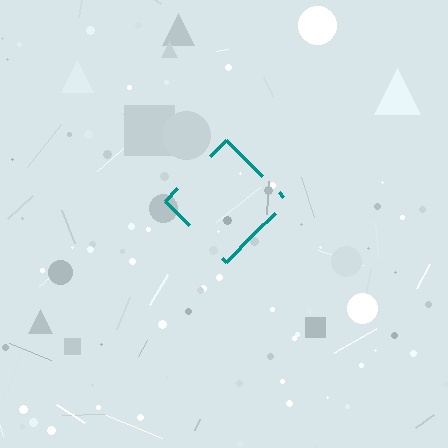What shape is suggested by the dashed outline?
The dashed outline suggests a diamond.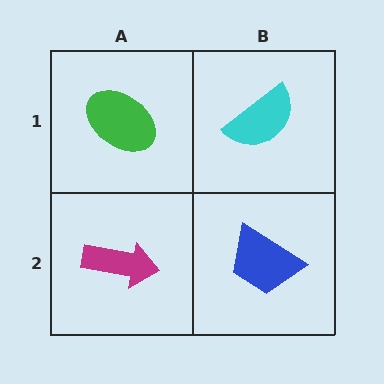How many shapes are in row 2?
2 shapes.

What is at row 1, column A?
A green ellipse.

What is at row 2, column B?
A blue trapezoid.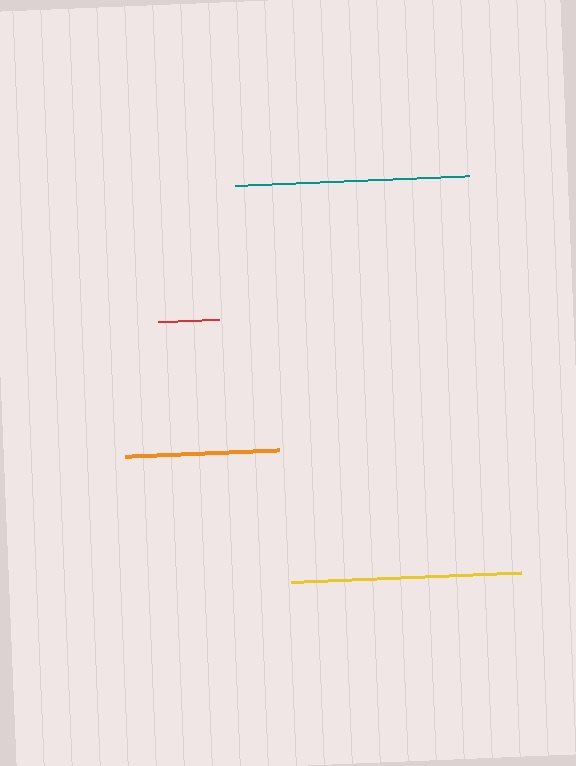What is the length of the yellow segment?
The yellow segment is approximately 230 pixels long.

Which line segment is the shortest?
The red line is the shortest at approximately 62 pixels.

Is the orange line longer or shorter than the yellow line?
The yellow line is longer than the orange line.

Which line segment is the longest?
The teal line is the longest at approximately 235 pixels.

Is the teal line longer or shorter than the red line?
The teal line is longer than the red line.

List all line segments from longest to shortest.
From longest to shortest: teal, yellow, orange, red.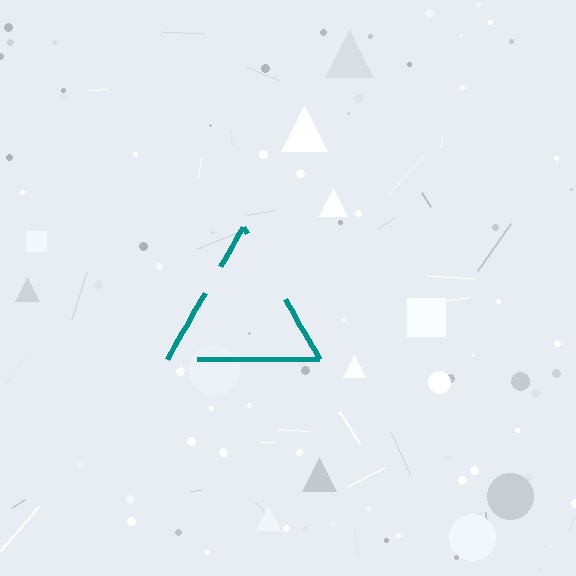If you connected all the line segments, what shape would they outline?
They would outline a triangle.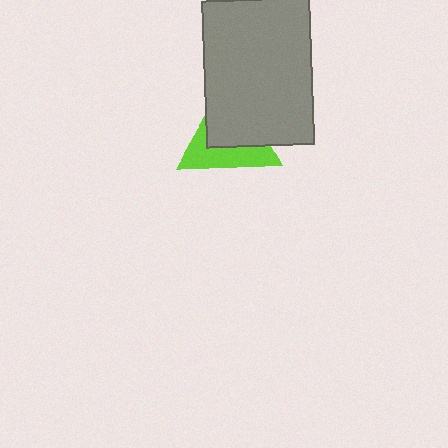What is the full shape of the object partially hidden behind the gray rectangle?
The partially hidden object is a lime triangle.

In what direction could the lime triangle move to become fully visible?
The lime triangle could move toward the lower-left. That would shift it out from behind the gray rectangle entirely.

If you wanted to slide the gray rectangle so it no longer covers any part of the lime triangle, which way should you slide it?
Slide it toward the upper-right — that is the most direct way to separate the two shapes.